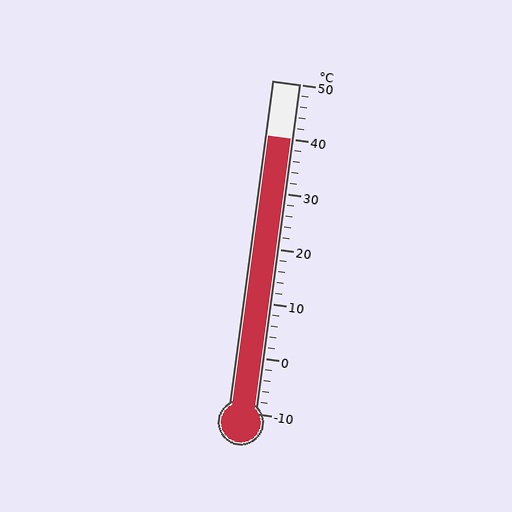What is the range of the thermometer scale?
The thermometer scale ranges from -10°C to 50°C.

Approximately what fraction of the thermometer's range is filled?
The thermometer is filled to approximately 85% of its range.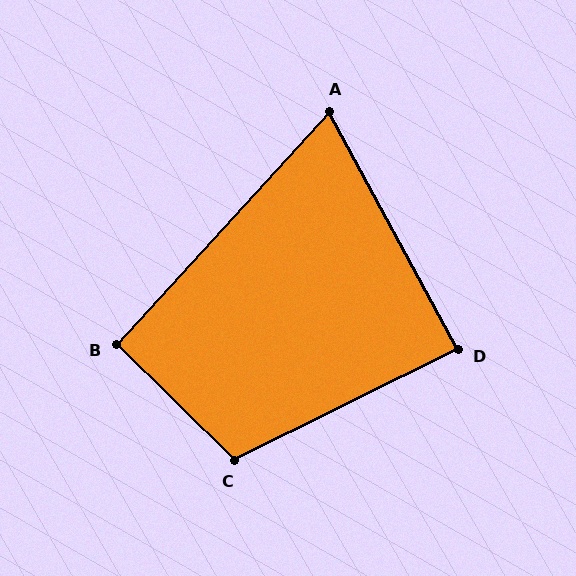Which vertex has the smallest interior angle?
A, at approximately 71 degrees.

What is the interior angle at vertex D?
Approximately 88 degrees (approximately right).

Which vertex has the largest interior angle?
C, at approximately 109 degrees.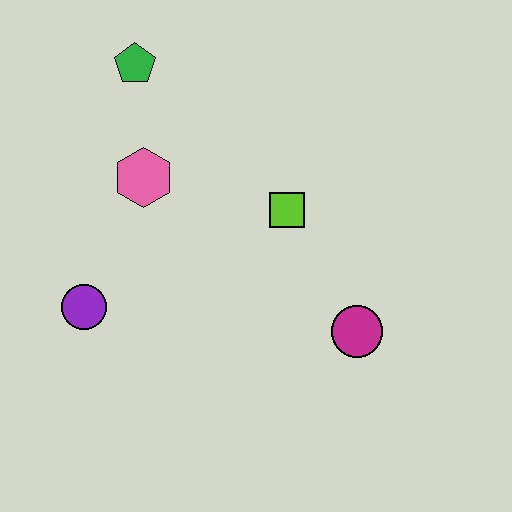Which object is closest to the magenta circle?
The lime square is closest to the magenta circle.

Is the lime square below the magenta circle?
No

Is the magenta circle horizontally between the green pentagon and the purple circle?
No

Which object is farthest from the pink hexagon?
The magenta circle is farthest from the pink hexagon.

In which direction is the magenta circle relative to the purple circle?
The magenta circle is to the right of the purple circle.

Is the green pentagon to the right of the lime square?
No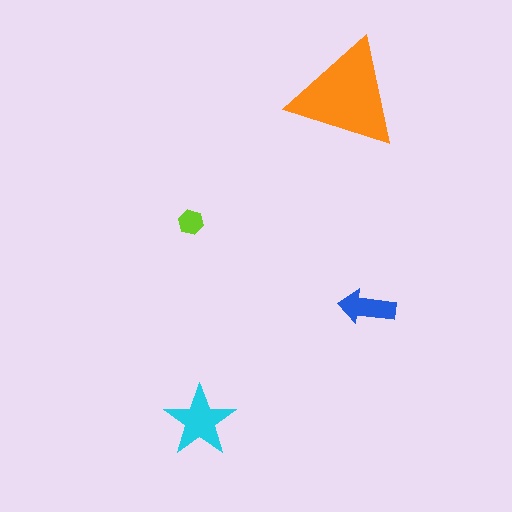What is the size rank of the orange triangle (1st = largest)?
1st.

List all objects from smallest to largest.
The lime hexagon, the blue arrow, the cyan star, the orange triangle.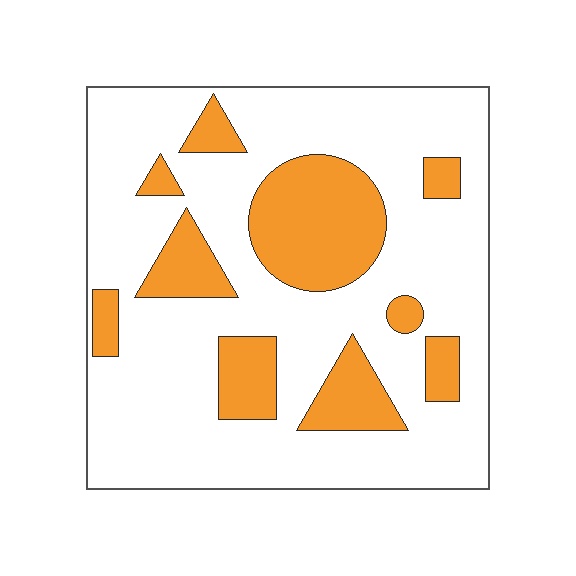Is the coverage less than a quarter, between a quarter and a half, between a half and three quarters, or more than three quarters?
Less than a quarter.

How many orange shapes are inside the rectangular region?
10.